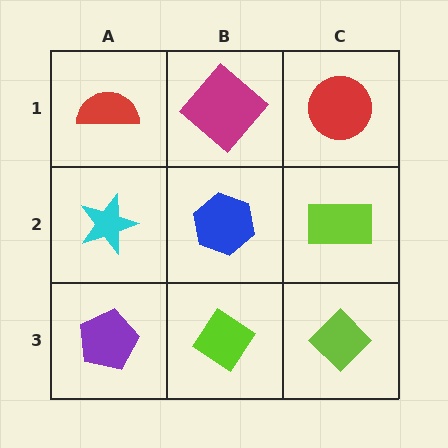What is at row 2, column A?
A cyan star.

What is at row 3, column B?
A lime diamond.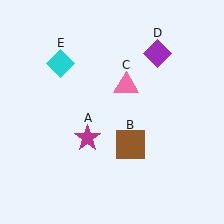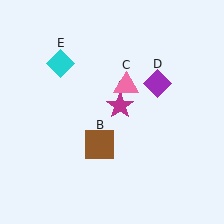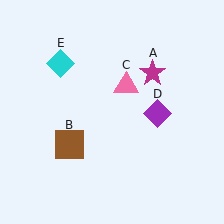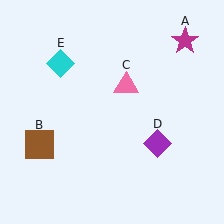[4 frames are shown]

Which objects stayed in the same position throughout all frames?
Pink triangle (object C) and cyan diamond (object E) remained stationary.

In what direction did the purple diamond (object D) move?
The purple diamond (object D) moved down.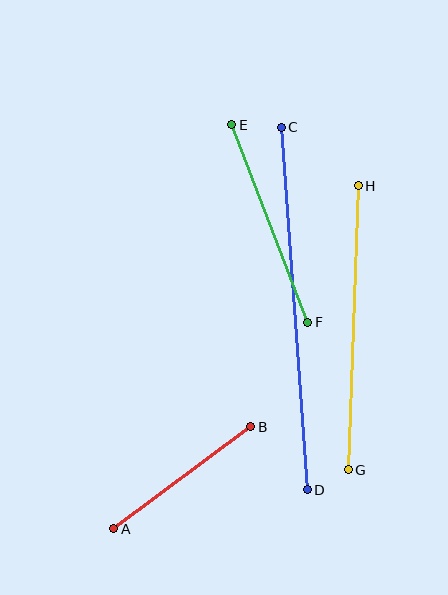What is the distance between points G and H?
The distance is approximately 284 pixels.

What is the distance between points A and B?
The distance is approximately 171 pixels.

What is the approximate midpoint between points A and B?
The midpoint is at approximately (182, 478) pixels.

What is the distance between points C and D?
The distance is approximately 363 pixels.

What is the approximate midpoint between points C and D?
The midpoint is at approximately (294, 309) pixels.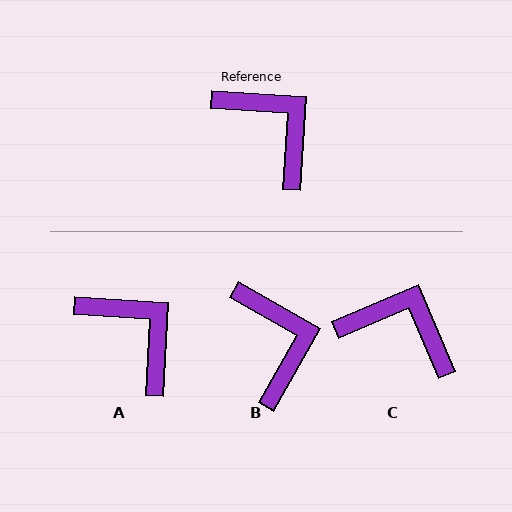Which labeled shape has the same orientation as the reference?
A.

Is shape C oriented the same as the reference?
No, it is off by about 26 degrees.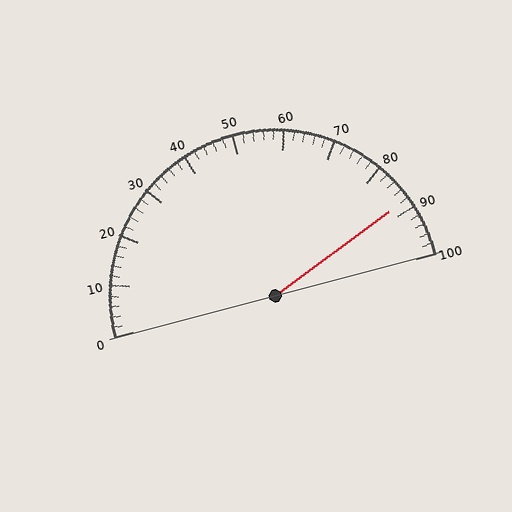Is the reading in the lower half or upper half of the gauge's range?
The reading is in the upper half of the range (0 to 100).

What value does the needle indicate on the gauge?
The needle indicates approximately 88.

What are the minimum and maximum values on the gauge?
The gauge ranges from 0 to 100.